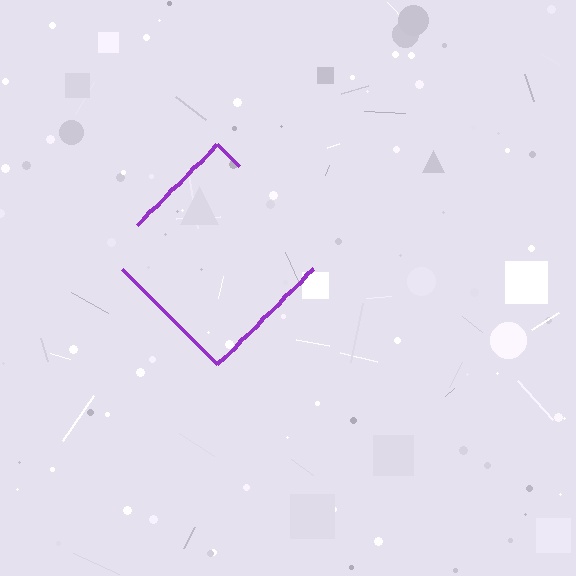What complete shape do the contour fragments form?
The contour fragments form a diamond.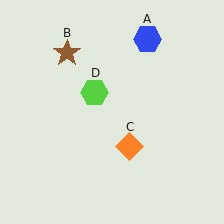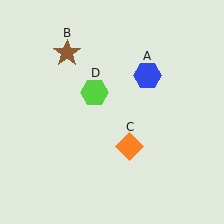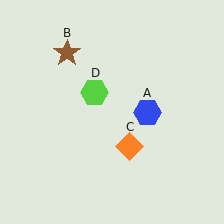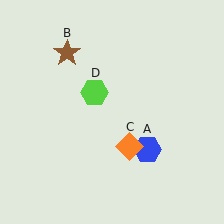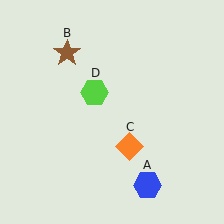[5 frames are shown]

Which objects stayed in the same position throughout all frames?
Brown star (object B) and orange diamond (object C) and lime hexagon (object D) remained stationary.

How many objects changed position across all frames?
1 object changed position: blue hexagon (object A).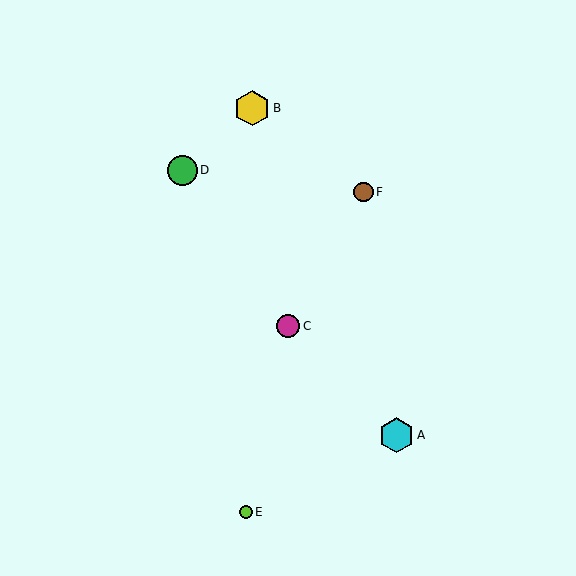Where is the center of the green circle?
The center of the green circle is at (182, 170).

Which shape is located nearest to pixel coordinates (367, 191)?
The brown circle (labeled F) at (363, 192) is nearest to that location.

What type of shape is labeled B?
Shape B is a yellow hexagon.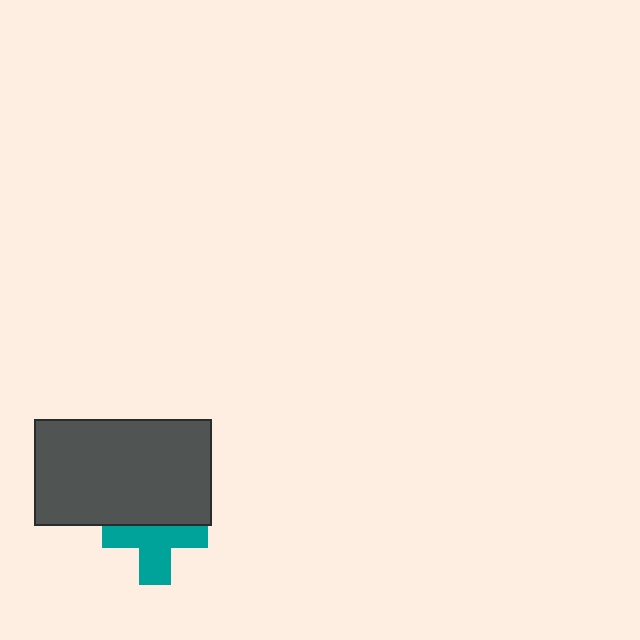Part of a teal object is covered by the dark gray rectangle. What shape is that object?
It is a cross.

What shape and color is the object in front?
The object in front is a dark gray rectangle.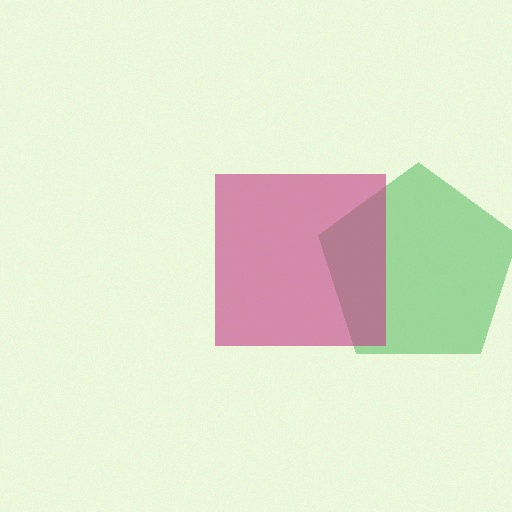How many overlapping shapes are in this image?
There are 2 overlapping shapes in the image.